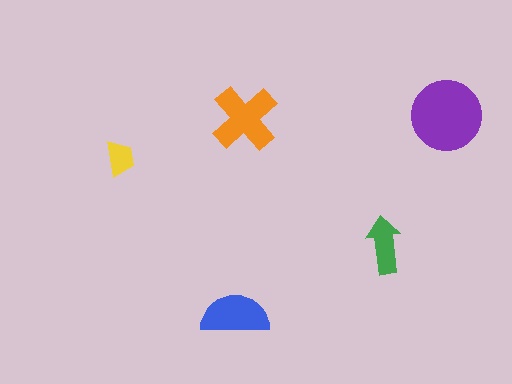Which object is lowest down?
The blue semicircle is bottommost.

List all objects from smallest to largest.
The yellow trapezoid, the green arrow, the blue semicircle, the orange cross, the purple circle.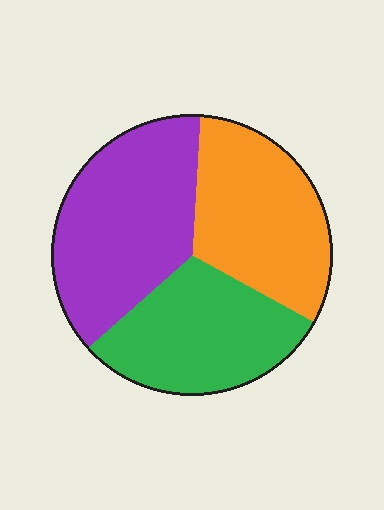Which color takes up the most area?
Purple, at roughly 40%.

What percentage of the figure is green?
Green covers 30% of the figure.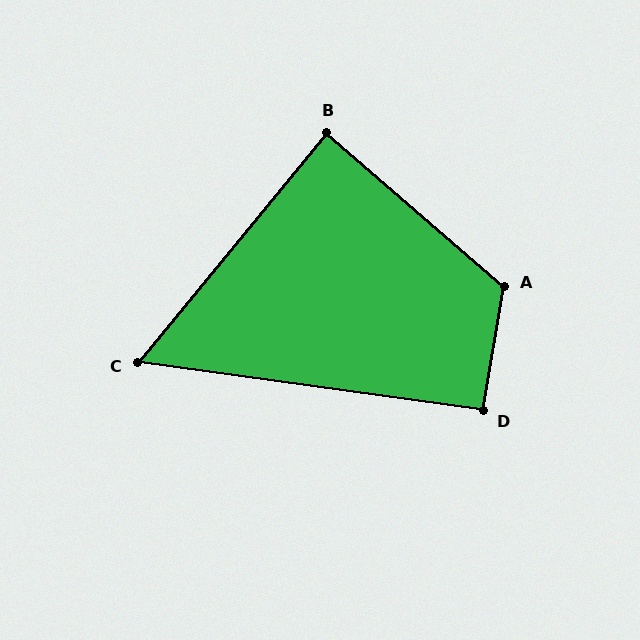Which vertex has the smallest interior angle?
C, at approximately 58 degrees.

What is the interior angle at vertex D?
Approximately 91 degrees (approximately right).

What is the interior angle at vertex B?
Approximately 89 degrees (approximately right).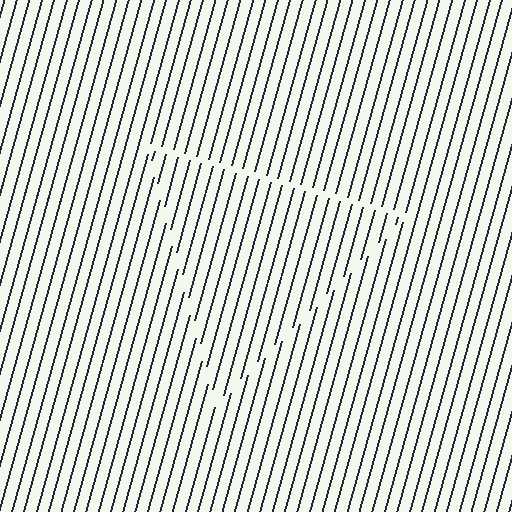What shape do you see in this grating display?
An illusory triangle. The interior of the shape contains the same grating, shifted by half a period — the contour is defined by the phase discontinuity where line-ends from the inner and outer gratings abut.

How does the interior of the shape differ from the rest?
The interior of the shape contains the same grating, shifted by half a period — the contour is defined by the phase discontinuity where line-ends from the inner and outer gratings abut.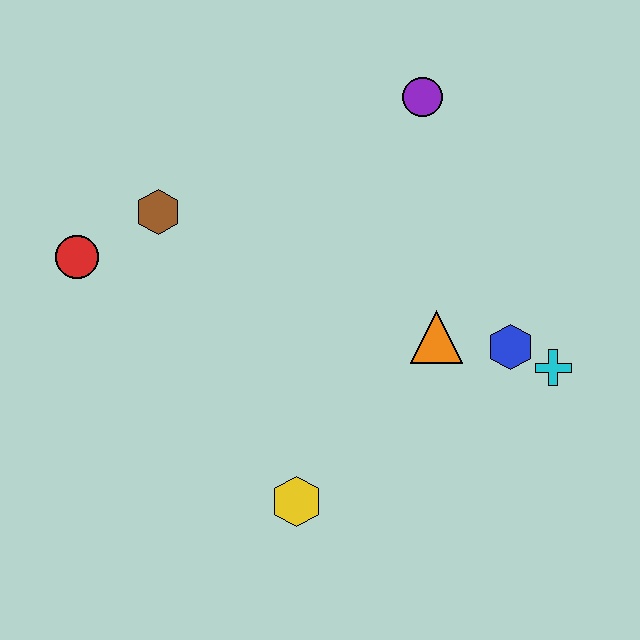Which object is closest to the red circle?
The brown hexagon is closest to the red circle.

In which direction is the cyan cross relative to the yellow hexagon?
The cyan cross is to the right of the yellow hexagon.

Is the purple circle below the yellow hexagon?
No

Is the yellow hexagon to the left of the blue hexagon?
Yes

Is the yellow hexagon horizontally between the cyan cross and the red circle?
Yes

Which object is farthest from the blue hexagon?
The red circle is farthest from the blue hexagon.